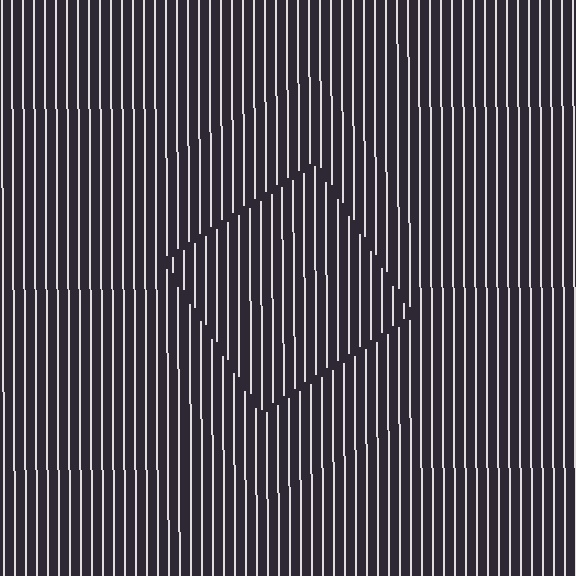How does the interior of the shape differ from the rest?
The interior of the shape contains the same grating, shifted by half a period — the contour is defined by the phase discontinuity where line-ends from the inner and outer gratings abut.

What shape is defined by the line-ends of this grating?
An illusory square. The interior of the shape contains the same grating, shifted by half a period — the contour is defined by the phase discontinuity where line-ends from the inner and outer gratings abut.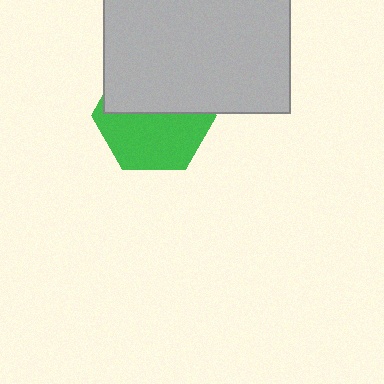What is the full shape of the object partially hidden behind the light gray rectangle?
The partially hidden object is a green hexagon.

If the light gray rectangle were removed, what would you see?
You would see the complete green hexagon.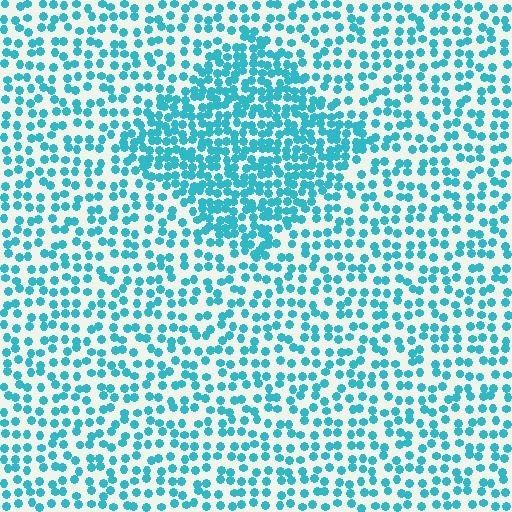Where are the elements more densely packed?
The elements are more densely packed inside the diamond boundary.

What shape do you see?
I see a diamond.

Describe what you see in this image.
The image contains small cyan elements arranged at two different densities. A diamond-shaped region is visible where the elements are more densely packed than the surrounding area.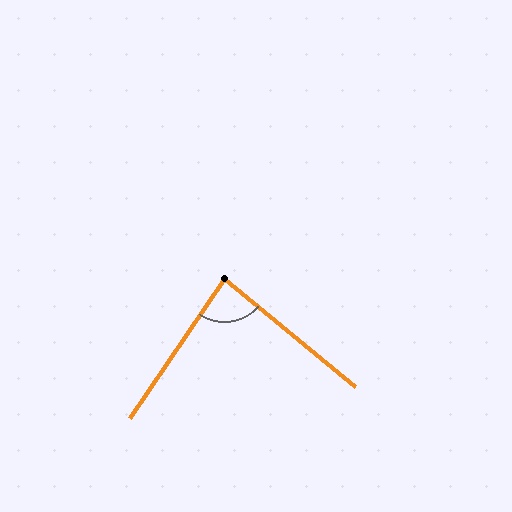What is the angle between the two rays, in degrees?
Approximately 84 degrees.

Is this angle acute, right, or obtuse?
It is acute.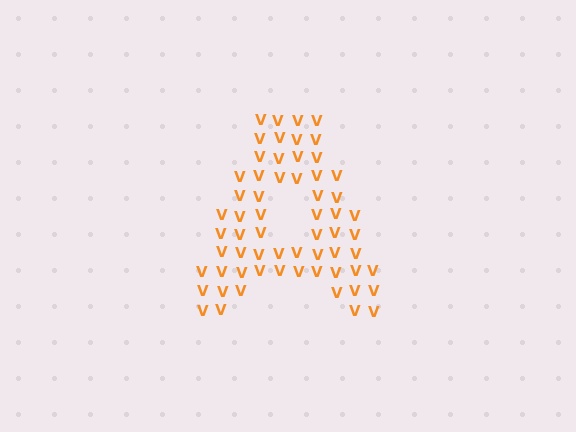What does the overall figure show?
The overall figure shows the letter A.